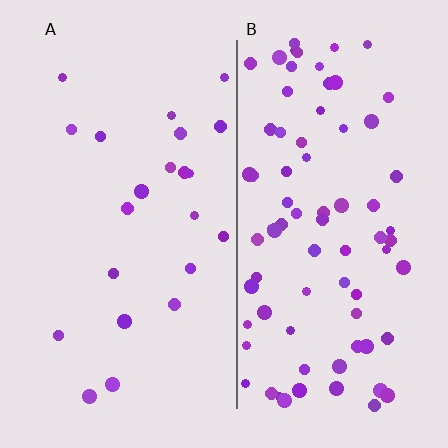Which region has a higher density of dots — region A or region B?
B (the right).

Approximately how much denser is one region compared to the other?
Approximately 3.5× — region B over region A.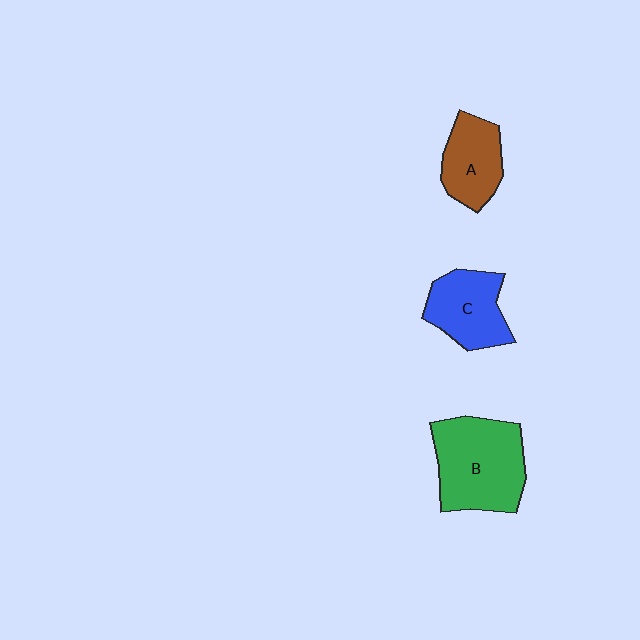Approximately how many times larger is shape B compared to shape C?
Approximately 1.5 times.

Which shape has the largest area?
Shape B (green).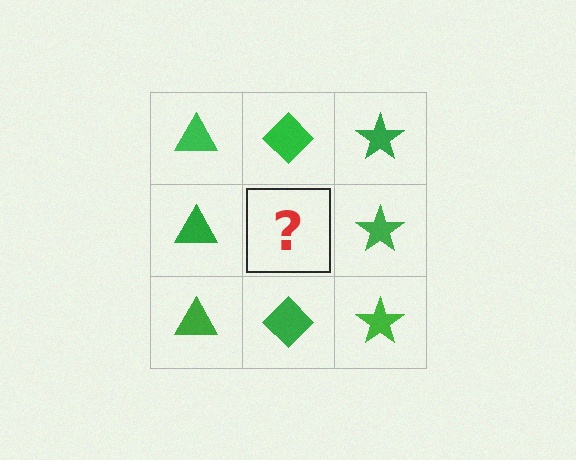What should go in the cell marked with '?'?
The missing cell should contain a green diamond.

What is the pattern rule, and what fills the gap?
The rule is that each column has a consistent shape. The gap should be filled with a green diamond.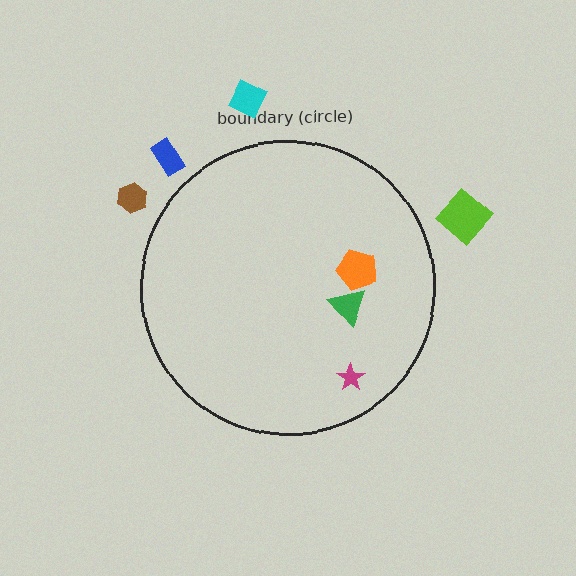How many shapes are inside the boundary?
3 inside, 4 outside.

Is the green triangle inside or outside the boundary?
Inside.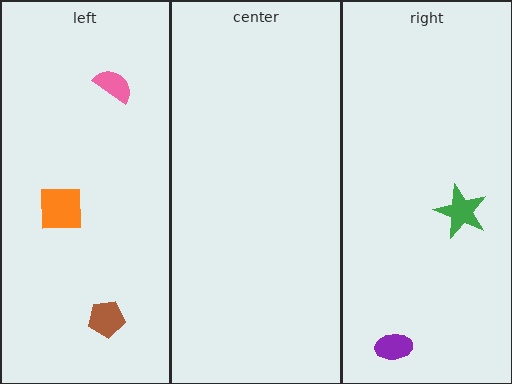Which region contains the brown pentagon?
The left region.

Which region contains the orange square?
The left region.